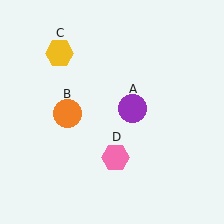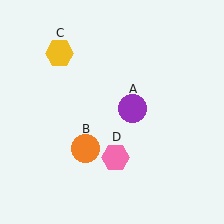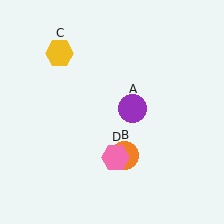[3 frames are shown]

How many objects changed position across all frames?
1 object changed position: orange circle (object B).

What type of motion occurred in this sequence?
The orange circle (object B) rotated counterclockwise around the center of the scene.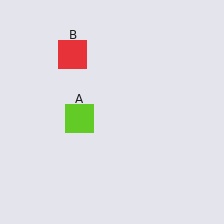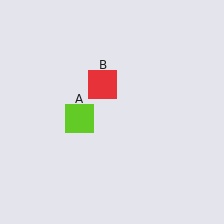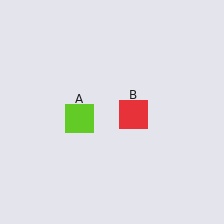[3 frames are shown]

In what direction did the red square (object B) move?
The red square (object B) moved down and to the right.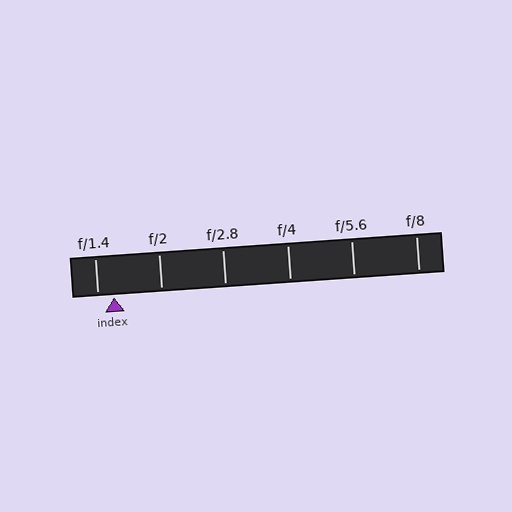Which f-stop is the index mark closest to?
The index mark is closest to f/1.4.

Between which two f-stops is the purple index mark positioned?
The index mark is between f/1.4 and f/2.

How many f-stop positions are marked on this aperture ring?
There are 6 f-stop positions marked.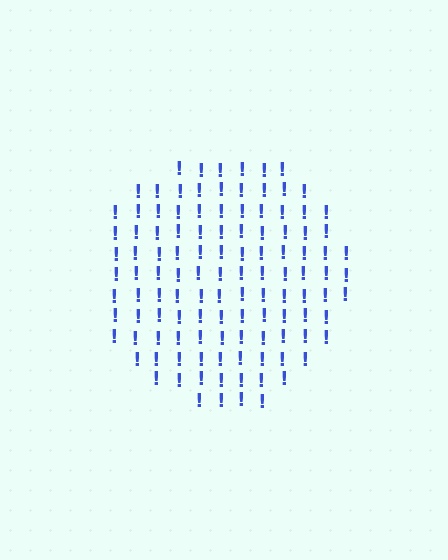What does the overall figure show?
The overall figure shows a circle.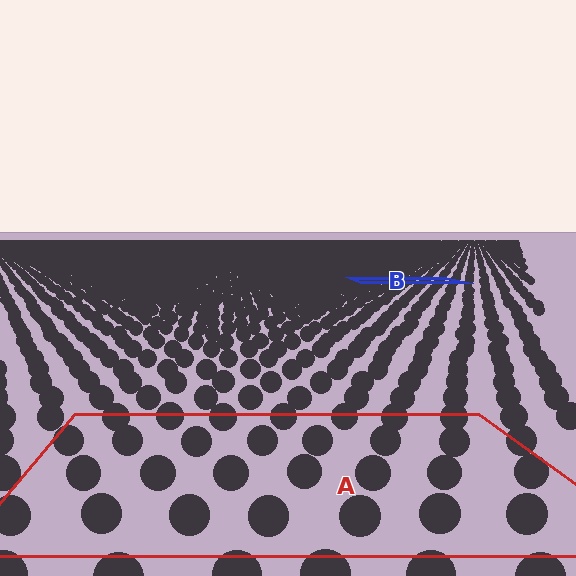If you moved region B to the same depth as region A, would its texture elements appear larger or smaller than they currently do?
They would appear larger. At a closer depth, the same texture elements are projected at a bigger on-screen size.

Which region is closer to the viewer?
Region A is closer. The texture elements there are larger and more spread out.